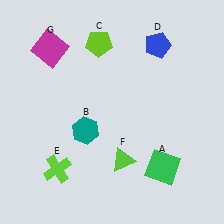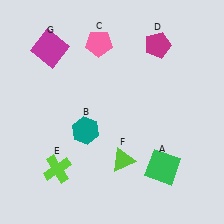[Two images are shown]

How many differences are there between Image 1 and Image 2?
There are 2 differences between the two images.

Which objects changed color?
C changed from lime to pink. D changed from blue to magenta.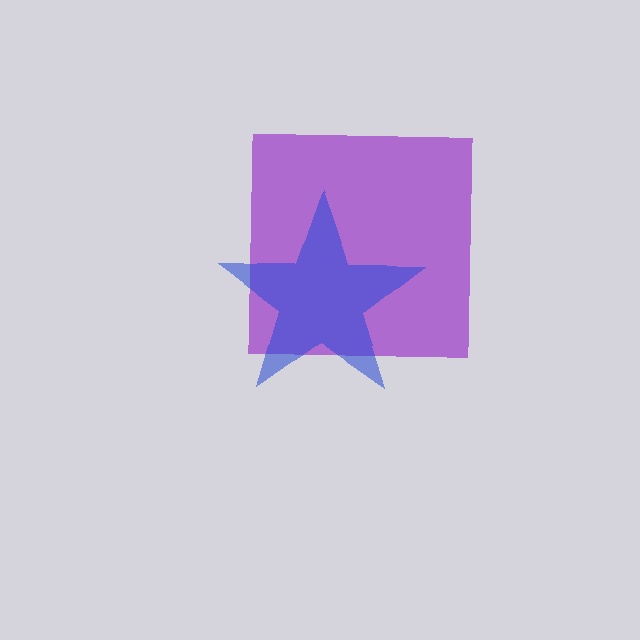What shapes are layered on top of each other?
The layered shapes are: a purple square, a blue star.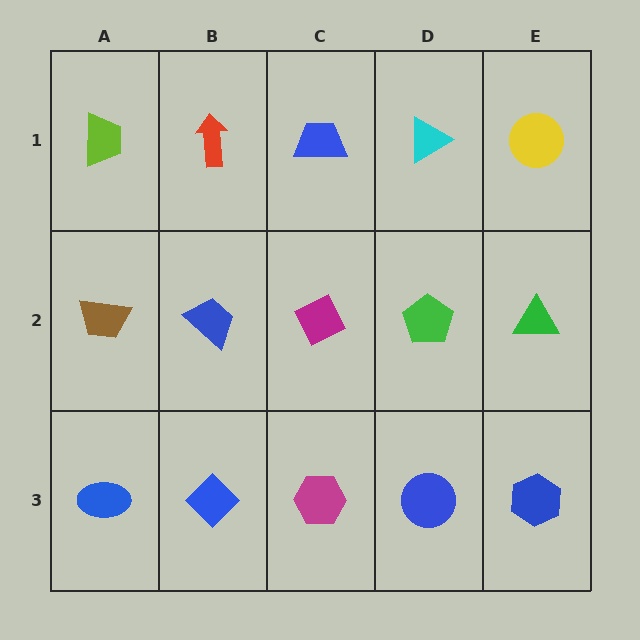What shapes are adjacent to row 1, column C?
A magenta diamond (row 2, column C), a red arrow (row 1, column B), a cyan triangle (row 1, column D).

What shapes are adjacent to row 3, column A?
A brown trapezoid (row 2, column A), a blue diamond (row 3, column B).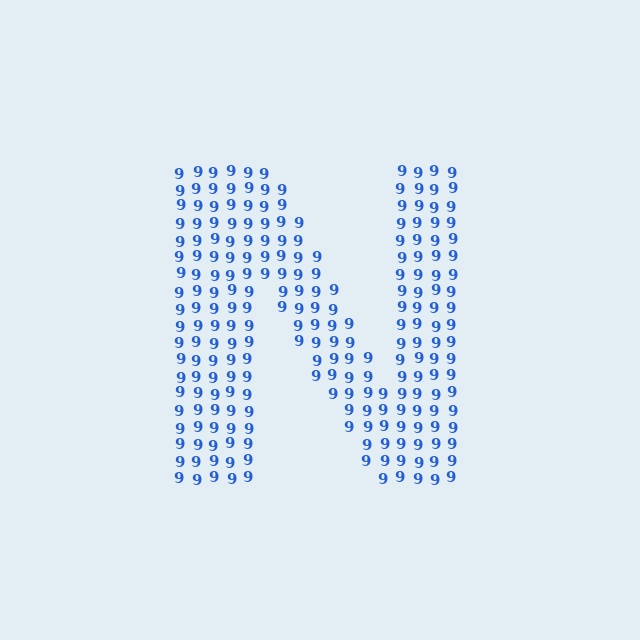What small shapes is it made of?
It is made of small digit 9's.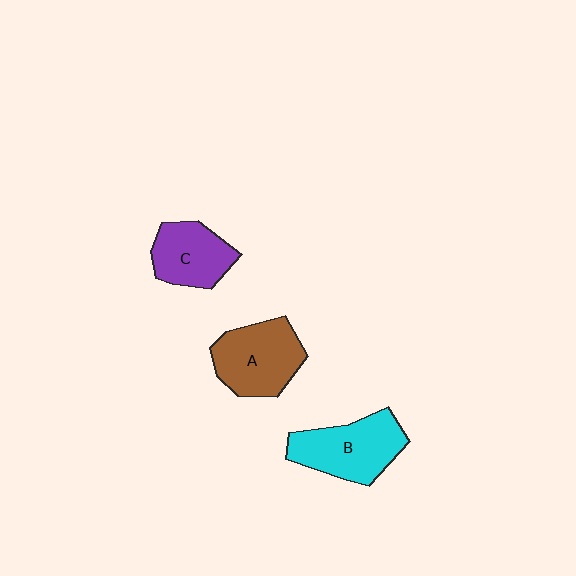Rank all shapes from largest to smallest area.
From largest to smallest: B (cyan), A (brown), C (purple).